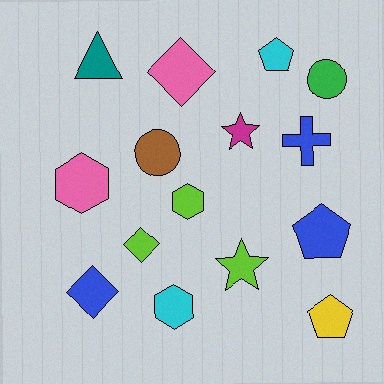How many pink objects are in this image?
There are 2 pink objects.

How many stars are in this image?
There are 2 stars.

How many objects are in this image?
There are 15 objects.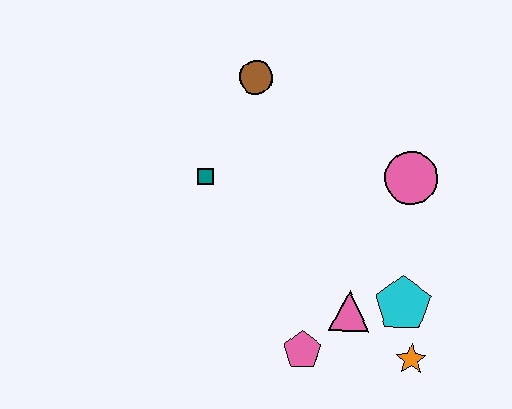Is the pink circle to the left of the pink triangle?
No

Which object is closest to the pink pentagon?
The pink triangle is closest to the pink pentagon.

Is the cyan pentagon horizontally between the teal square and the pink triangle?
No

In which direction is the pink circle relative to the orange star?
The pink circle is above the orange star.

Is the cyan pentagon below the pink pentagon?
No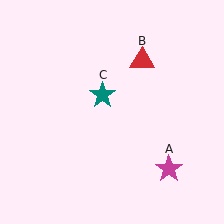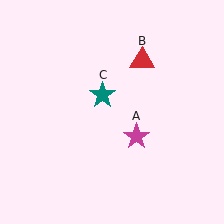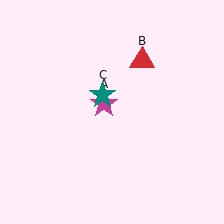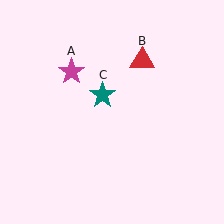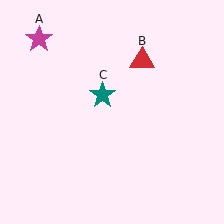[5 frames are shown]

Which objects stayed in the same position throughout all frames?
Red triangle (object B) and teal star (object C) remained stationary.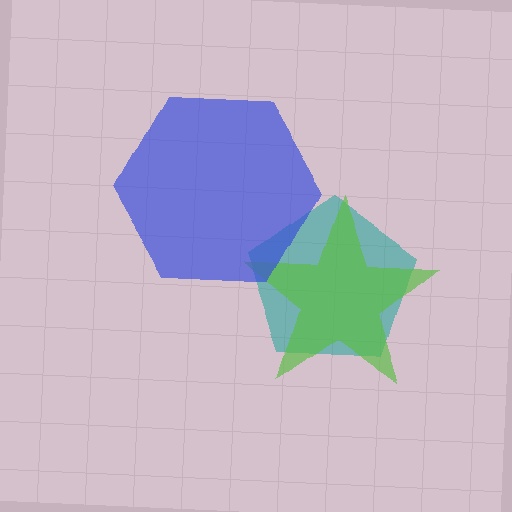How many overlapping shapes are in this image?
There are 3 overlapping shapes in the image.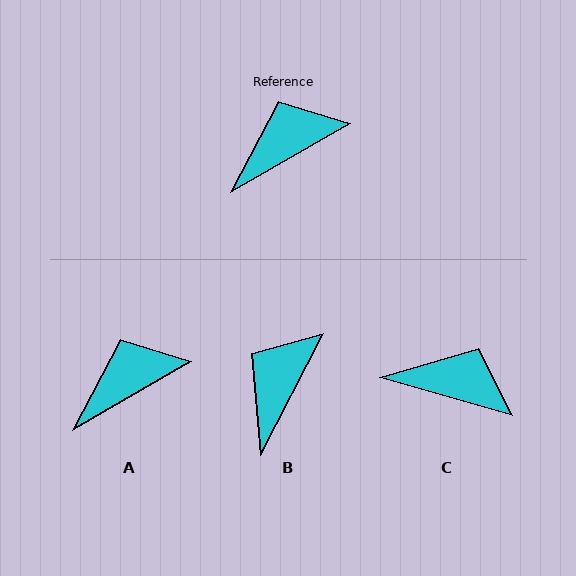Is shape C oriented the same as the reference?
No, it is off by about 46 degrees.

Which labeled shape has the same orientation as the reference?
A.